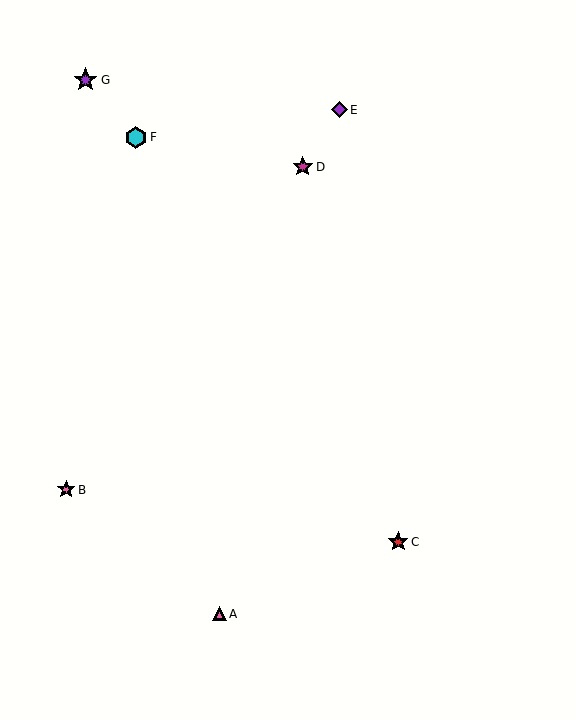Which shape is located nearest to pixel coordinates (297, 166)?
The magenta star (labeled D) at (303, 167) is nearest to that location.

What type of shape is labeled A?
Shape A is a pink triangle.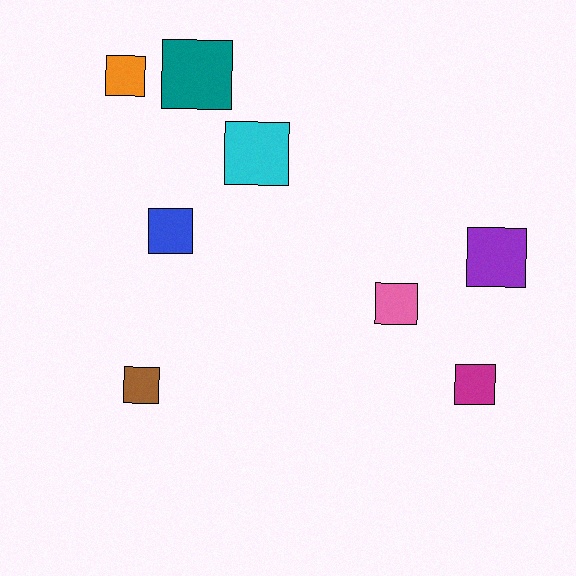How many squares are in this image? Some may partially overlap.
There are 8 squares.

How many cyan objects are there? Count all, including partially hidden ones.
There is 1 cyan object.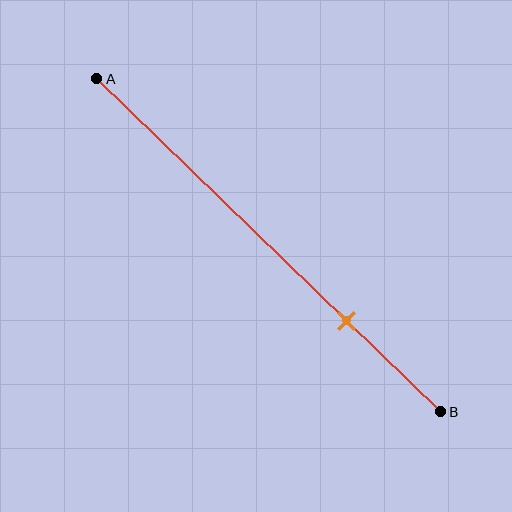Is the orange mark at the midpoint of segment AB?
No, the mark is at about 75% from A, not at the 50% midpoint.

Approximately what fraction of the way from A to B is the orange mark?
The orange mark is approximately 75% of the way from A to B.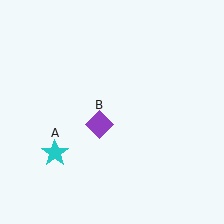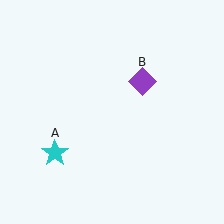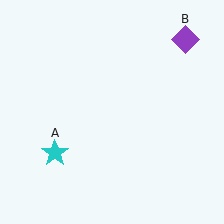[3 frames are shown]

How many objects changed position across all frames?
1 object changed position: purple diamond (object B).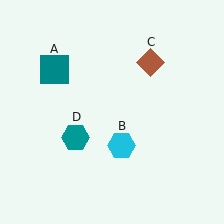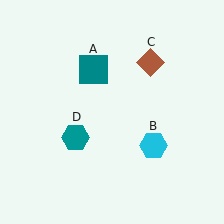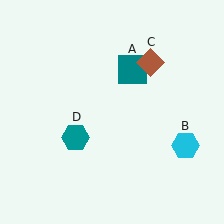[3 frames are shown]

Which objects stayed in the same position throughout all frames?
Brown diamond (object C) and teal hexagon (object D) remained stationary.